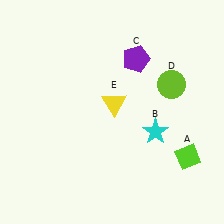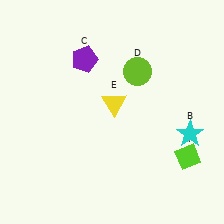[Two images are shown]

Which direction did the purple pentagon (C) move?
The purple pentagon (C) moved left.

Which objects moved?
The objects that moved are: the cyan star (B), the purple pentagon (C), the lime circle (D).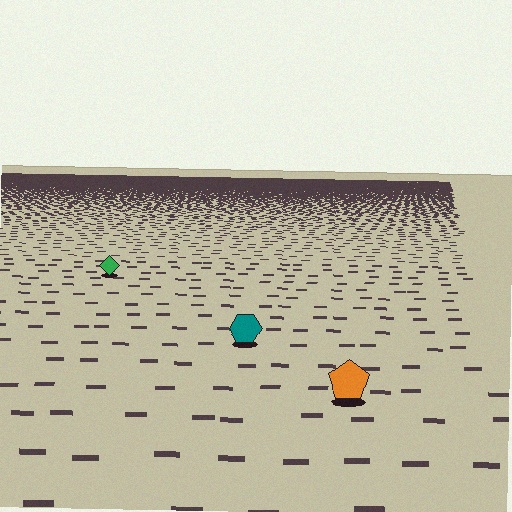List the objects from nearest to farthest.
From nearest to farthest: the orange pentagon, the teal hexagon, the green diamond.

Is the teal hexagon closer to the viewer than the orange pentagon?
No. The orange pentagon is closer — you can tell from the texture gradient: the ground texture is coarser near it.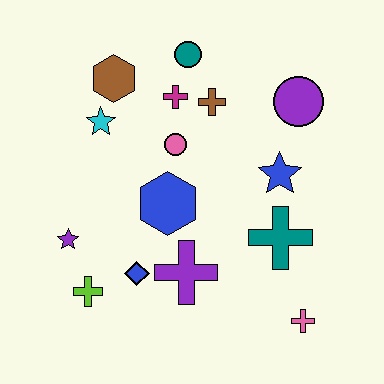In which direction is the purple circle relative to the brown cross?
The purple circle is to the right of the brown cross.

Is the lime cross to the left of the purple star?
No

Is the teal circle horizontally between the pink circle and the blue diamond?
No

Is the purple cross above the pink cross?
Yes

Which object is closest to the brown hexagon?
The cyan star is closest to the brown hexagon.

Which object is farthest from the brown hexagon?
The pink cross is farthest from the brown hexagon.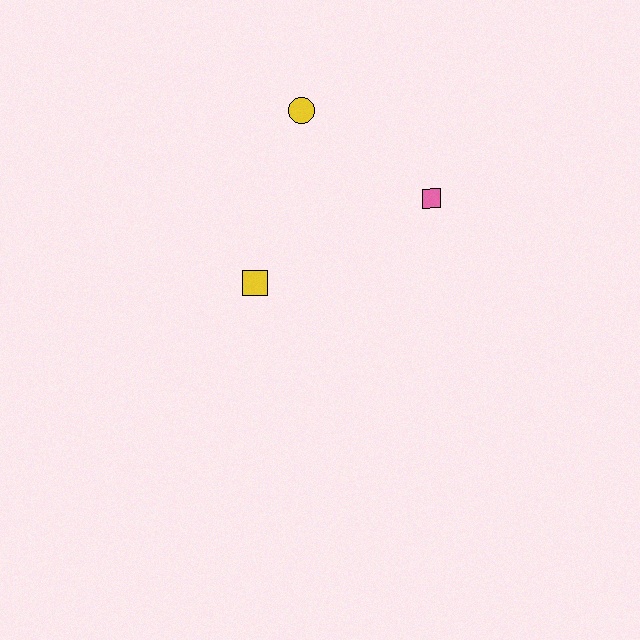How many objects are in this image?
There are 3 objects.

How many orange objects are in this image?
There are no orange objects.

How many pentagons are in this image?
There are no pentagons.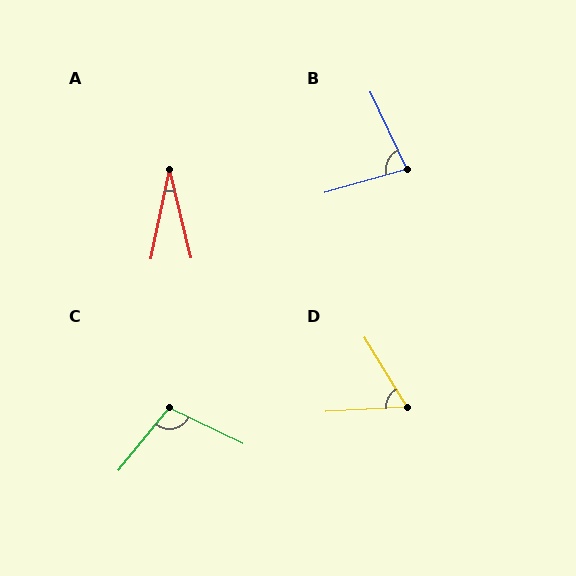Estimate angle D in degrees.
Approximately 61 degrees.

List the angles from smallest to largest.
A (25°), D (61°), B (80°), C (103°).